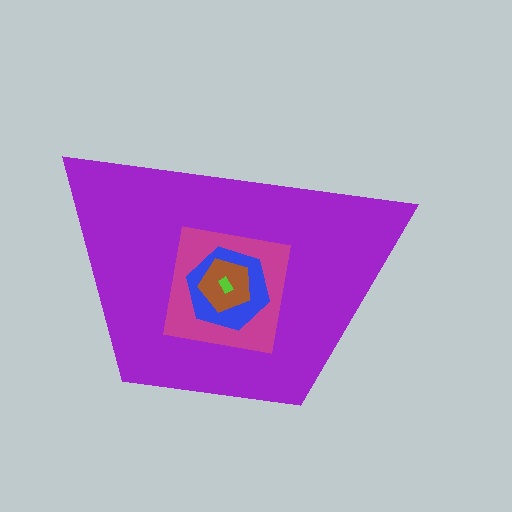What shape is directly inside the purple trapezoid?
The magenta square.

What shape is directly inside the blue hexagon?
The brown pentagon.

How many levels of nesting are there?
5.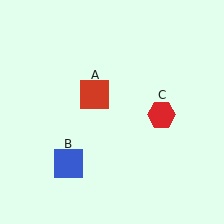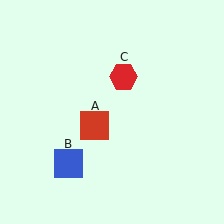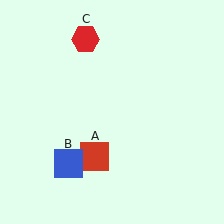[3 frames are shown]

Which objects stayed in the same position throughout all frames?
Blue square (object B) remained stationary.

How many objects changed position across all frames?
2 objects changed position: red square (object A), red hexagon (object C).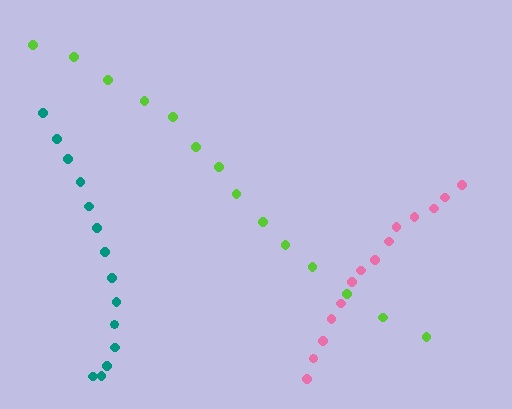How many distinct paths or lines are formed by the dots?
There are 3 distinct paths.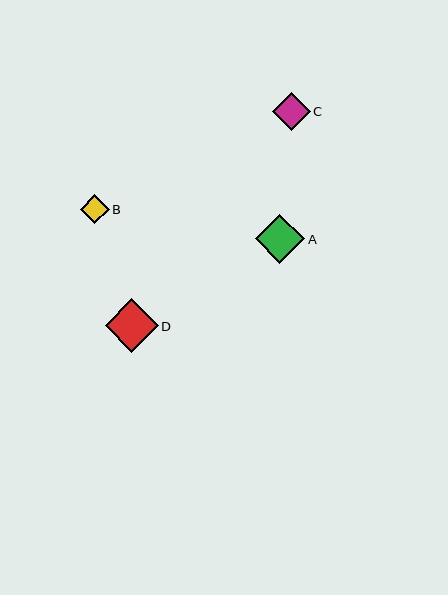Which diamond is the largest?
Diamond D is the largest with a size of approximately 53 pixels.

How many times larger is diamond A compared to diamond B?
Diamond A is approximately 1.7 times the size of diamond B.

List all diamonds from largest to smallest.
From largest to smallest: D, A, C, B.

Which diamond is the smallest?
Diamond B is the smallest with a size of approximately 29 pixels.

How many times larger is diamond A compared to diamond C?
Diamond A is approximately 1.3 times the size of diamond C.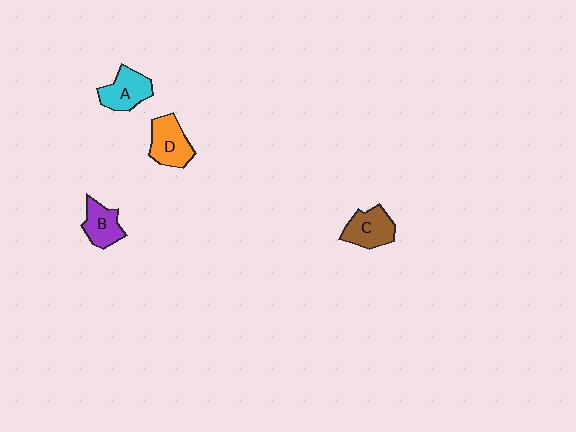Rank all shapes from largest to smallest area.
From largest to smallest: D (orange), C (brown), A (cyan), B (purple).